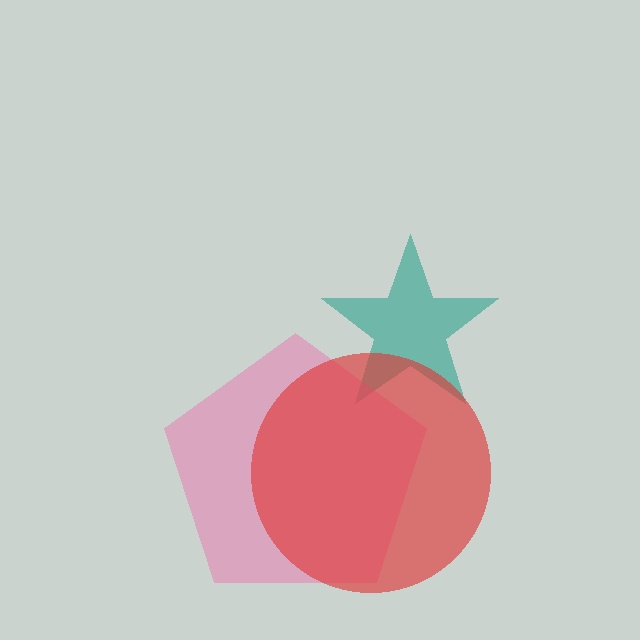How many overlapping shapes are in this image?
There are 3 overlapping shapes in the image.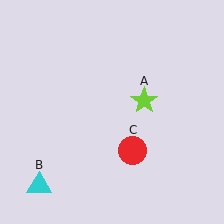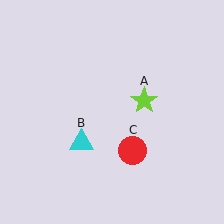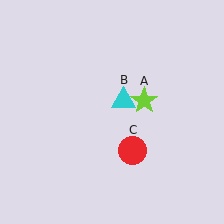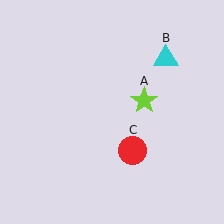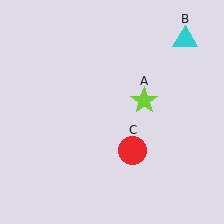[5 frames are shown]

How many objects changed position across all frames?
1 object changed position: cyan triangle (object B).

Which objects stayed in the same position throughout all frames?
Lime star (object A) and red circle (object C) remained stationary.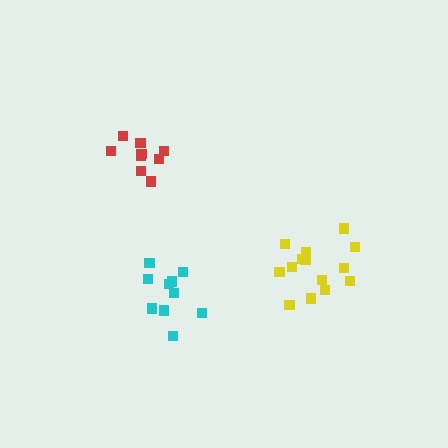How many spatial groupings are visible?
There are 3 spatial groupings.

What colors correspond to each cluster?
The clusters are colored: yellow, cyan, red.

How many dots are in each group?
Group 1: 15 dots, Group 2: 10 dots, Group 3: 10 dots (35 total).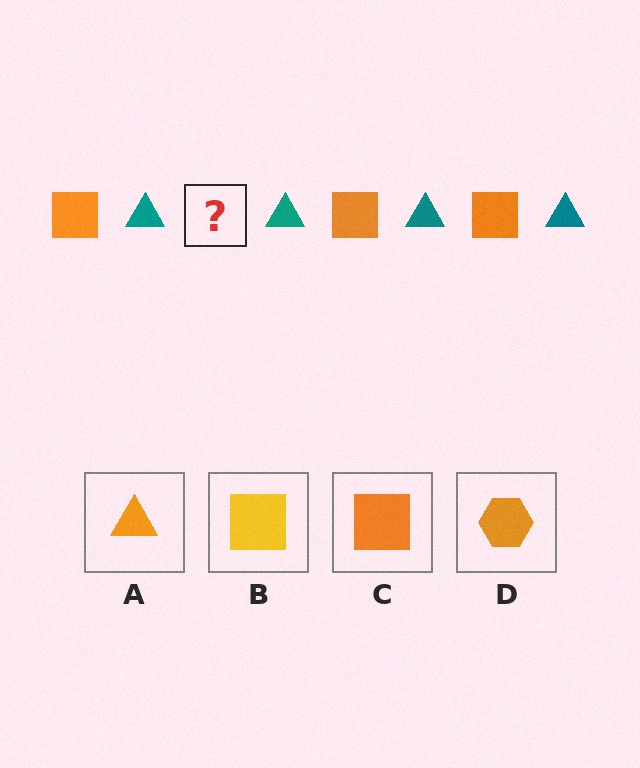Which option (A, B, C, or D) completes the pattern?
C.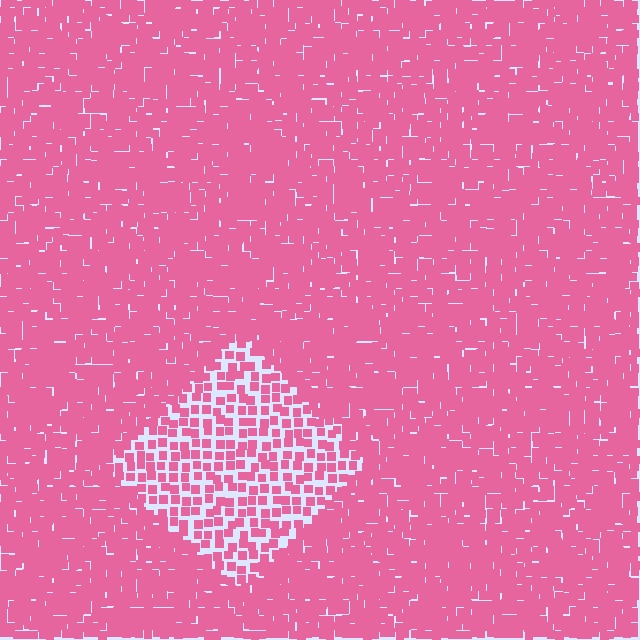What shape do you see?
I see a diamond.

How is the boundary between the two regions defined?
The boundary is defined by a change in element density (approximately 2.2x ratio). All elements are the same color, size, and shape.